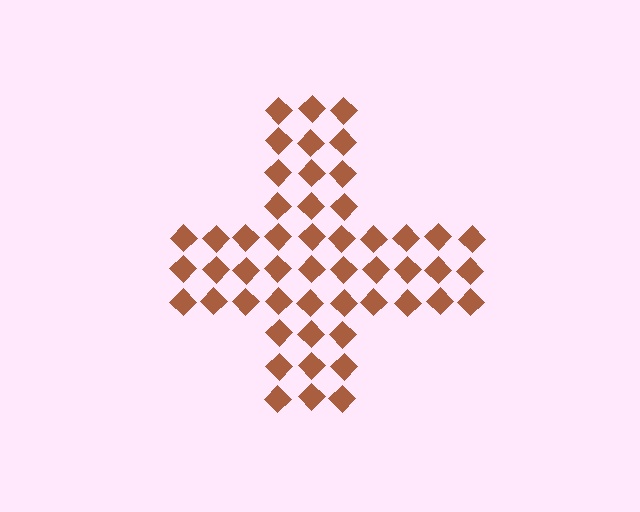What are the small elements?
The small elements are diamonds.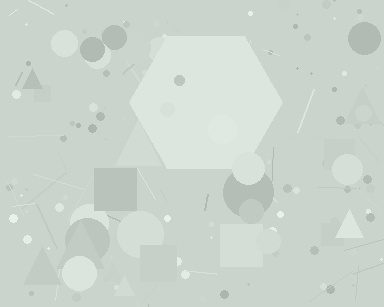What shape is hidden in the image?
A hexagon is hidden in the image.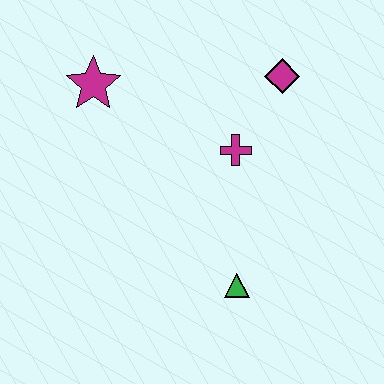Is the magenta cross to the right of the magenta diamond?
No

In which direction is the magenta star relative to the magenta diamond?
The magenta star is to the left of the magenta diamond.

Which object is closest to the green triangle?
The magenta cross is closest to the green triangle.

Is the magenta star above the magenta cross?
Yes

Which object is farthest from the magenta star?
The green triangle is farthest from the magenta star.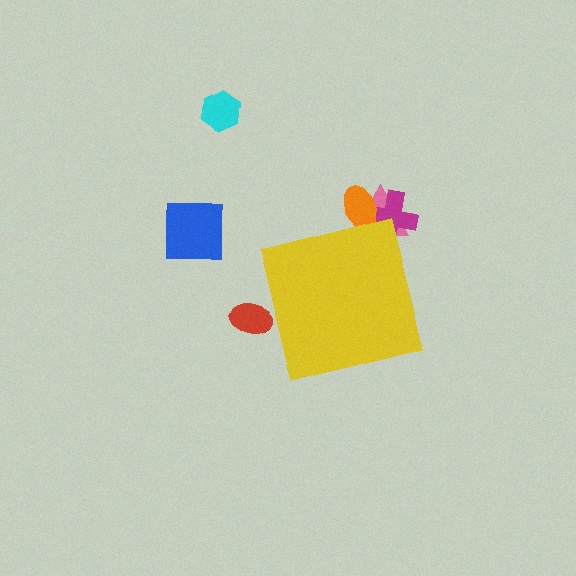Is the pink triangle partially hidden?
Yes, the pink triangle is partially hidden behind the yellow square.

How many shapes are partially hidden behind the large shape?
4 shapes are partially hidden.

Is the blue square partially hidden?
No, the blue square is fully visible.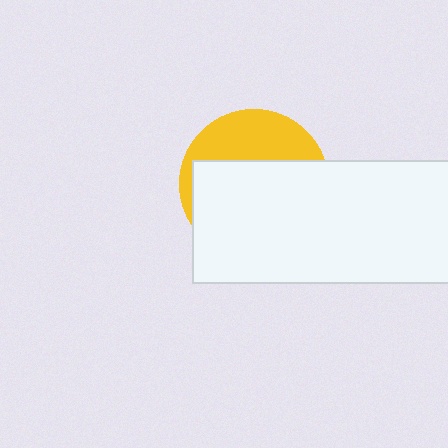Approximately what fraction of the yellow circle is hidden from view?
Roughly 67% of the yellow circle is hidden behind the white rectangle.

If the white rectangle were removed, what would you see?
You would see the complete yellow circle.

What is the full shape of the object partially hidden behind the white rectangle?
The partially hidden object is a yellow circle.